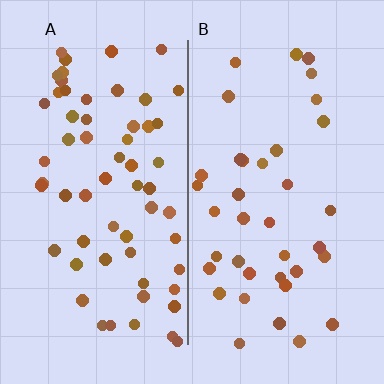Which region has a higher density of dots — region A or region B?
A (the left).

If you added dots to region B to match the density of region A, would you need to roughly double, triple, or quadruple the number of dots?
Approximately double.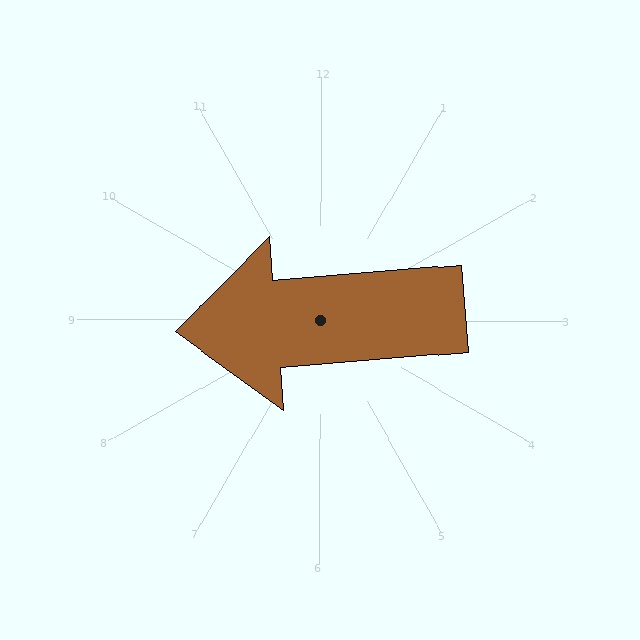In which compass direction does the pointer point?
West.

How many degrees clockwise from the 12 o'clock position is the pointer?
Approximately 265 degrees.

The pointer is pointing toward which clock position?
Roughly 9 o'clock.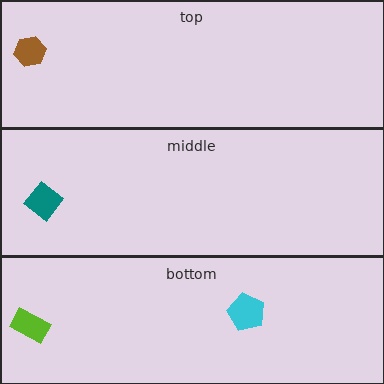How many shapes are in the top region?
1.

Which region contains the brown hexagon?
The top region.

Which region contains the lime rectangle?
The bottom region.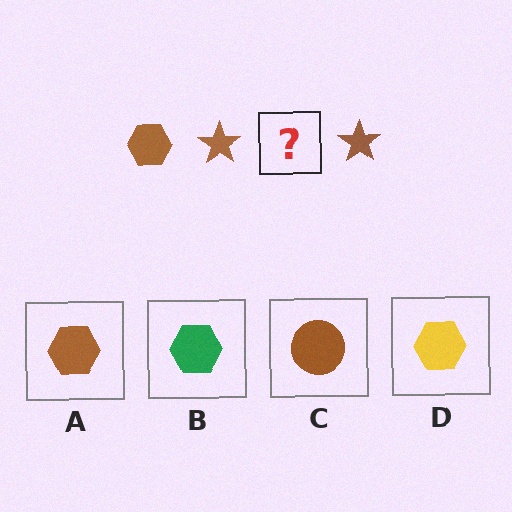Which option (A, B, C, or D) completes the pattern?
A.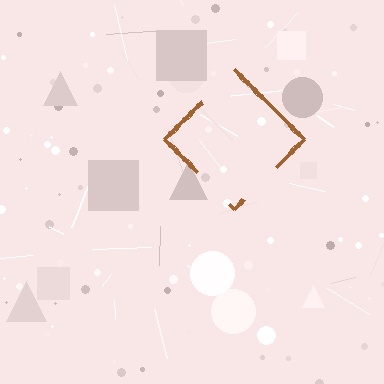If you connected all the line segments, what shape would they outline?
They would outline a diamond.